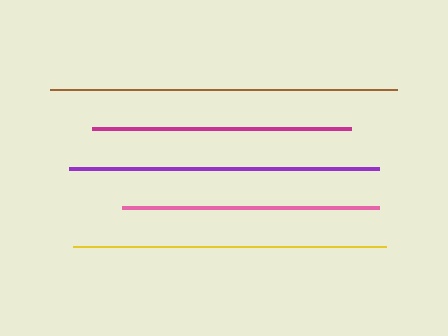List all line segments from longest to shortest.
From longest to shortest: brown, yellow, purple, magenta, pink.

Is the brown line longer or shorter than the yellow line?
The brown line is longer than the yellow line.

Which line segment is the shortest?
The pink line is the shortest at approximately 257 pixels.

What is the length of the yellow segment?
The yellow segment is approximately 312 pixels long.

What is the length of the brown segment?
The brown segment is approximately 347 pixels long.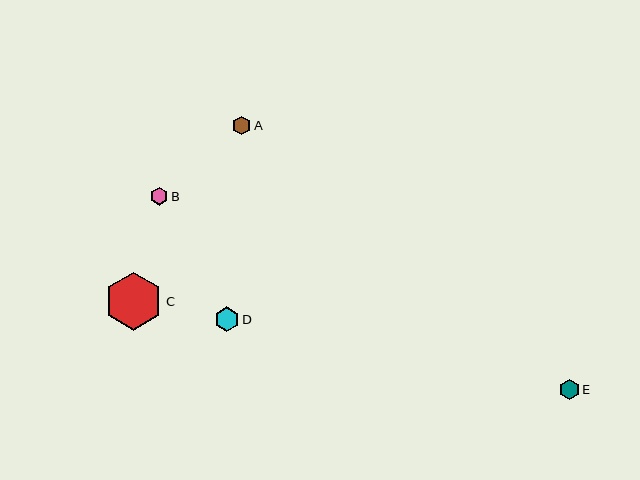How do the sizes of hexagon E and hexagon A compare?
Hexagon E and hexagon A are approximately the same size.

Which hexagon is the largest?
Hexagon C is the largest with a size of approximately 58 pixels.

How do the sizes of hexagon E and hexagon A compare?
Hexagon E and hexagon A are approximately the same size.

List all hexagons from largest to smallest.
From largest to smallest: C, D, E, A, B.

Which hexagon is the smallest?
Hexagon B is the smallest with a size of approximately 18 pixels.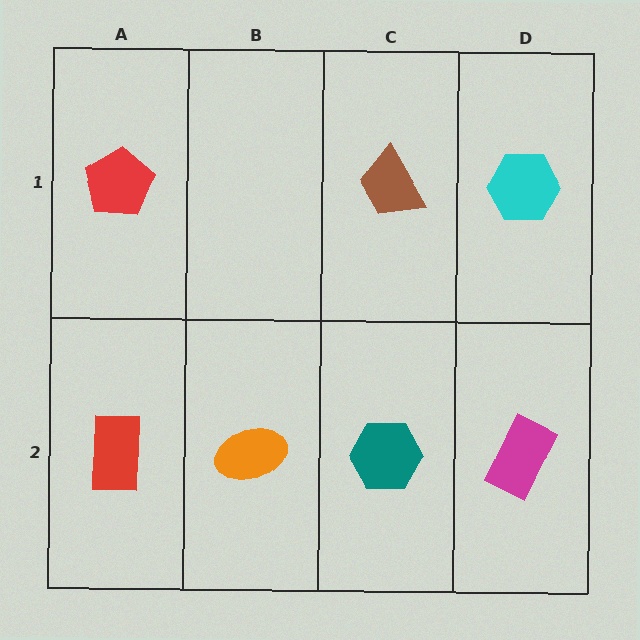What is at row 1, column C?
A brown trapezoid.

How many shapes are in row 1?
3 shapes.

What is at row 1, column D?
A cyan hexagon.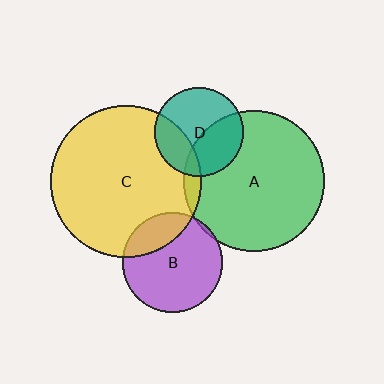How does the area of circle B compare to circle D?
Approximately 1.3 times.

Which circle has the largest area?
Circle C (yellow).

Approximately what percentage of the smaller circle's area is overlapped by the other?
Approximately 40%.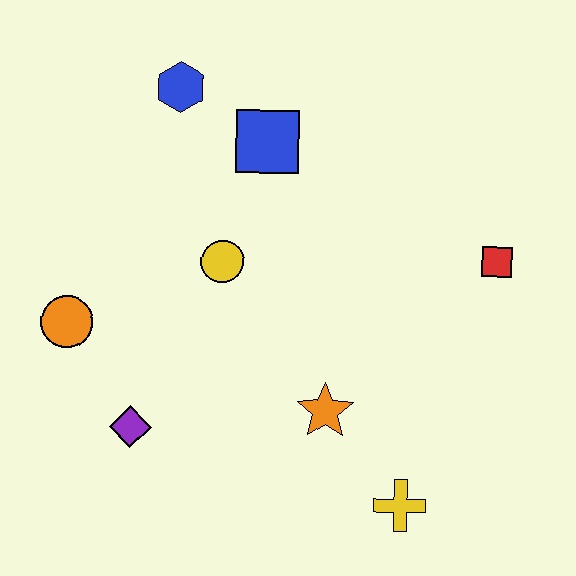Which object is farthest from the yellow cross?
The blue hexagon is farthest from the yellow cross.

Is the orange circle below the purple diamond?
No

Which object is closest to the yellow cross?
The orange star is closest to the yellow cross.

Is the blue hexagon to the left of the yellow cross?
Yes